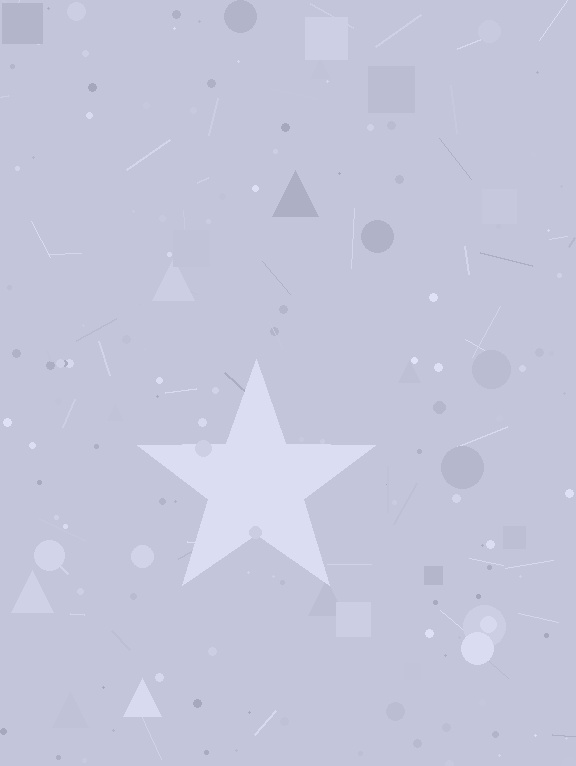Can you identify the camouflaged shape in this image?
The camouflaged shape is a star.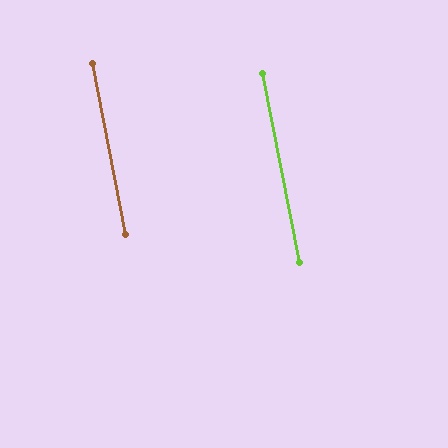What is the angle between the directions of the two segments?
Approximately 0 degrees.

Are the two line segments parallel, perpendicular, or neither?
Parallel — their directions differ by only 0.0°.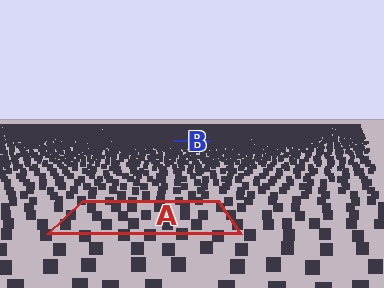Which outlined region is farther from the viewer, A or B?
Region B is farther from the viewer — the texture elements inside it appear smaller and more densely packed.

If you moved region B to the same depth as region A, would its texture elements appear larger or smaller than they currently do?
They would appear larger. At a closer depth, the same texture elements are projected at a bigger on-screen size.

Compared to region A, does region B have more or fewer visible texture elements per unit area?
Region B has more texture elements per unit area — they are packed more densely because it is farther away.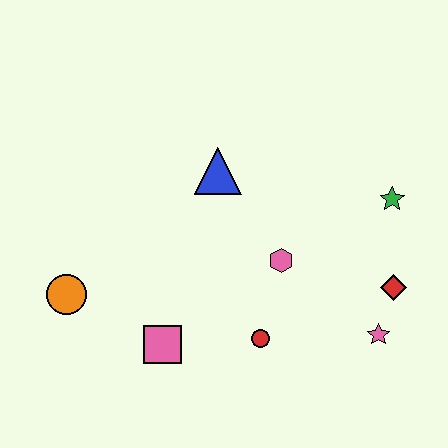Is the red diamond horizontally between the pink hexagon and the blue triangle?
No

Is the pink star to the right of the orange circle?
Yes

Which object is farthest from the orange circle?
The green star is farthest from the orange circle.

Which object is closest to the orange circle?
The pink square is closest to the orange circle.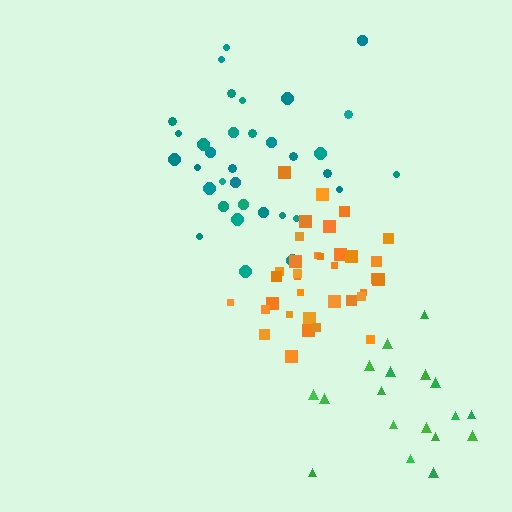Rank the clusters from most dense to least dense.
orange, teal, green.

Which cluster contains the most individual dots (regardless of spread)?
Teal (35).